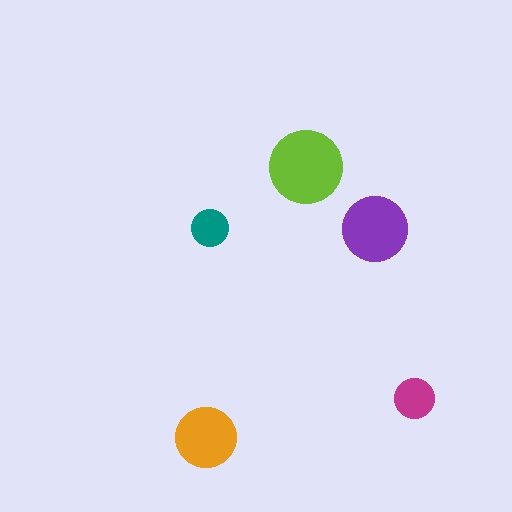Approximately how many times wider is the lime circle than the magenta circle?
About 2 times wider.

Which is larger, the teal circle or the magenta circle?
The magenta one.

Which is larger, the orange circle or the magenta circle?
The orange one.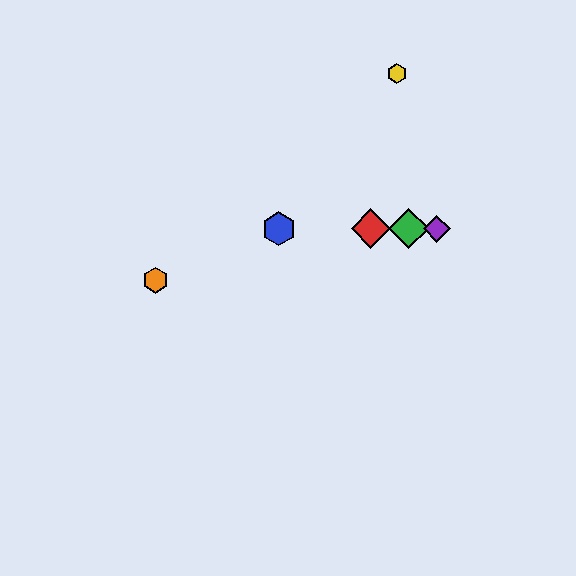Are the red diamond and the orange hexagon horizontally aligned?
No, the red diamond is at y≈229 and the orange hexagon is at y≈280.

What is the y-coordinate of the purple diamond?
The purple diamond is at y≈229.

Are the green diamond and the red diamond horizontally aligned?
Yes, both are at y≈229.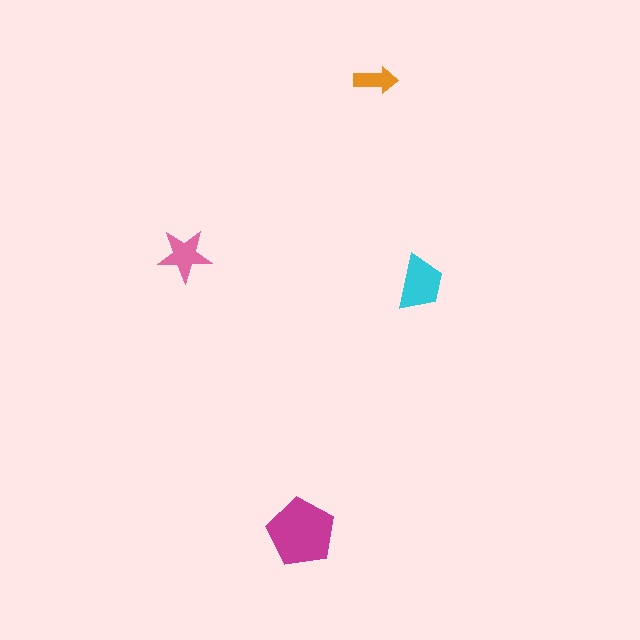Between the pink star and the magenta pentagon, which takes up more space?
The magenta pentagon.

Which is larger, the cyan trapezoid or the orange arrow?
The cyan trapezoid.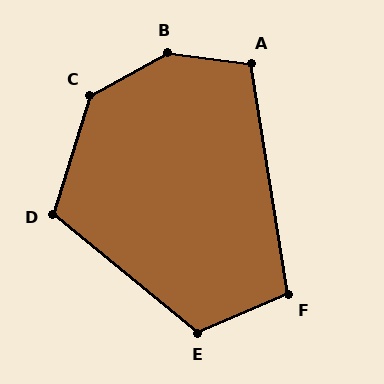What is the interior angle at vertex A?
Approximately 107 degrees (obtuse).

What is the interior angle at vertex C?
Approximately 135 degrees (obtuse).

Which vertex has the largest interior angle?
B, at approximately 144 degrees.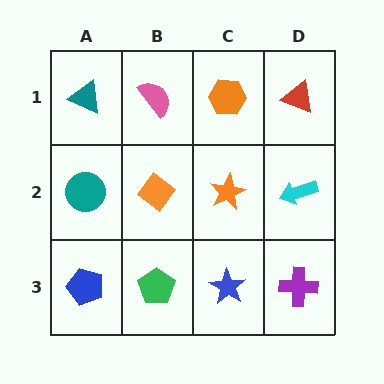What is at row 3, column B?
A green pentagon.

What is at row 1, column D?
A red triangle.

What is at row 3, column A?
A blue pentagon.